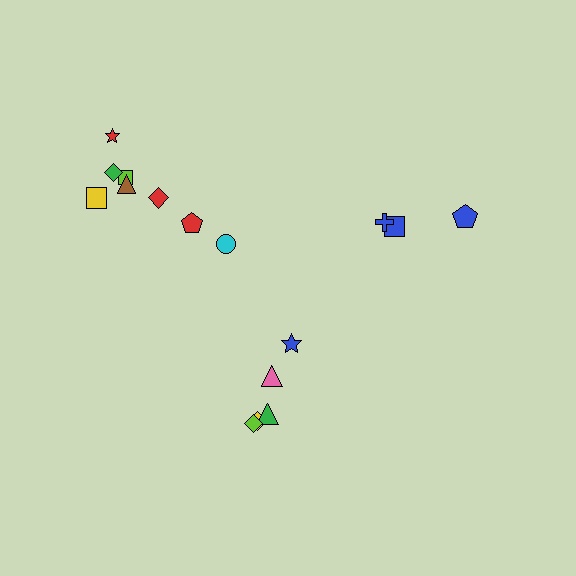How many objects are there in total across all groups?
There are 16 objects.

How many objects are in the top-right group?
There are 3 objects.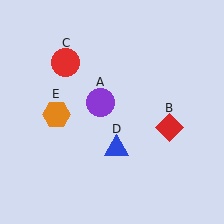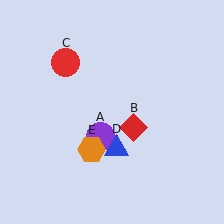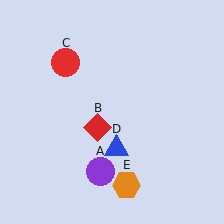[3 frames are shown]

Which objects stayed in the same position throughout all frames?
Red circle (object C) and blue triangle (object D) remained stationary.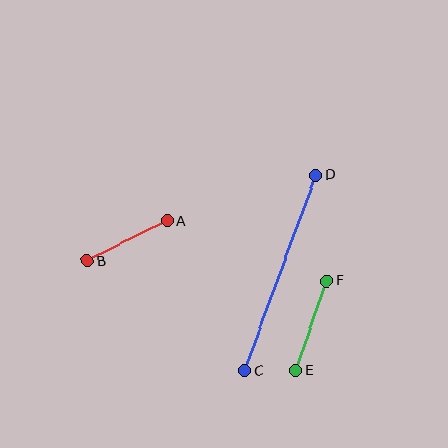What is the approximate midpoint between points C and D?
The midpoint is at approximately (281, 273) pixels.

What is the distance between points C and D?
The distance is approximately 208 pixels.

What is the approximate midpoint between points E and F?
The midpoint is at approximately (311, 326) pixels.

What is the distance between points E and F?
The distance is approximately 94 pixels.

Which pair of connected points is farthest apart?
Points C and D are farthest apart.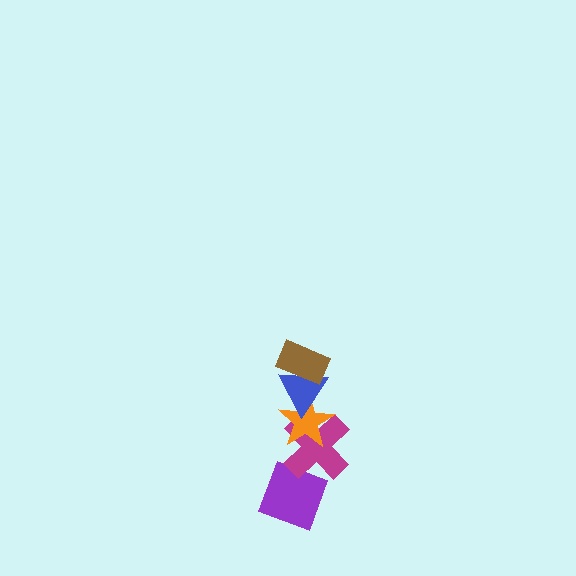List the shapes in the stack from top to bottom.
From top to bottom: the brown rectangle, the blue triangle, the orange star, the magenta cross, the purple diamond.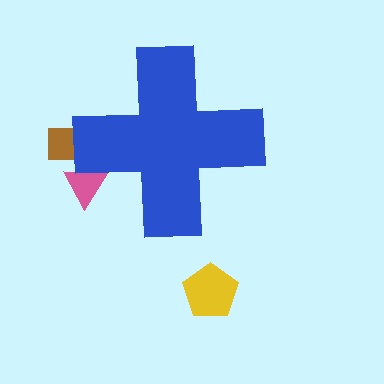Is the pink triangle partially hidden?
Yes, the pink triangle is partially hidden behind the blue cross.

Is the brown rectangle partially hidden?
Yes, the brown rectangle is partially hidden behind the blue cross.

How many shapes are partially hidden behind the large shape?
2 shapes are partially hidden.